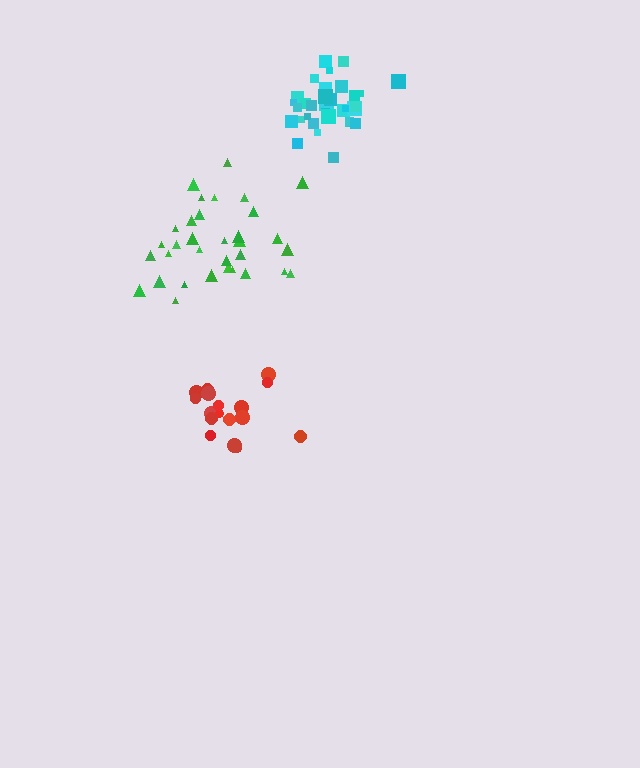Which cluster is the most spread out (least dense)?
Green.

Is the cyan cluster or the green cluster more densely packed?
Cyan.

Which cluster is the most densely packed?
Cyan.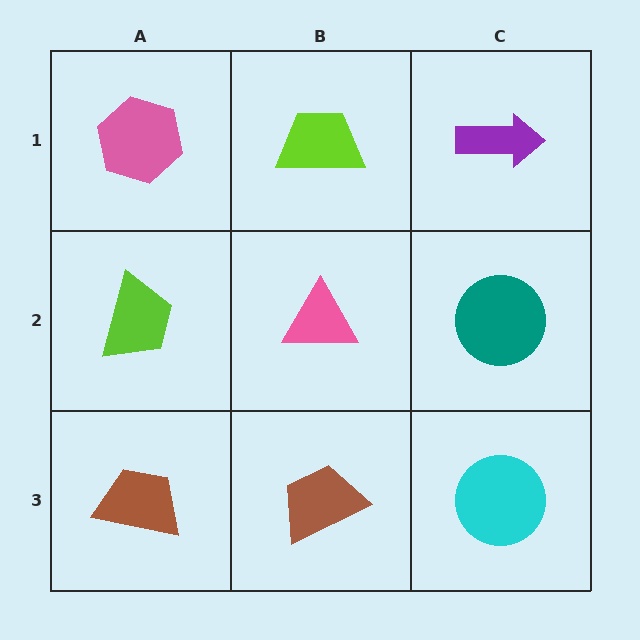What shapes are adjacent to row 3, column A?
A lime trapezoid (row 2, column A), a brown trapezoid (row 3, column B).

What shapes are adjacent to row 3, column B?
A pink triangle (row 2, column B), a brown trapezoid (row 3, column A), a cyan circle (row 3, column C).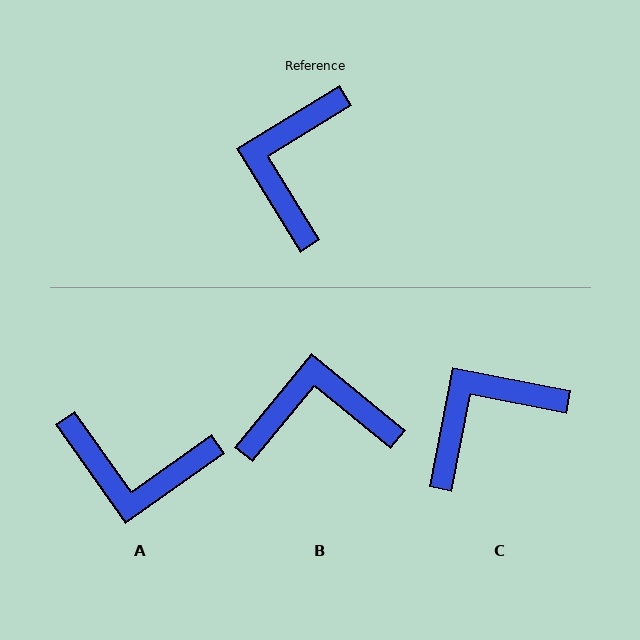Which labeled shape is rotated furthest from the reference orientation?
A, about 94 degrees away.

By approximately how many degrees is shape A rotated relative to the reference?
Approximately 94 degrees counter-clockwise.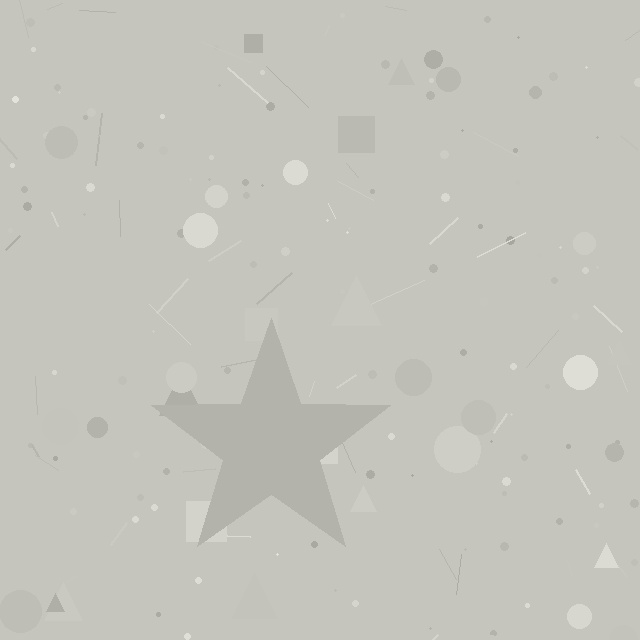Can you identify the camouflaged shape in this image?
The camouflaged shape is a star.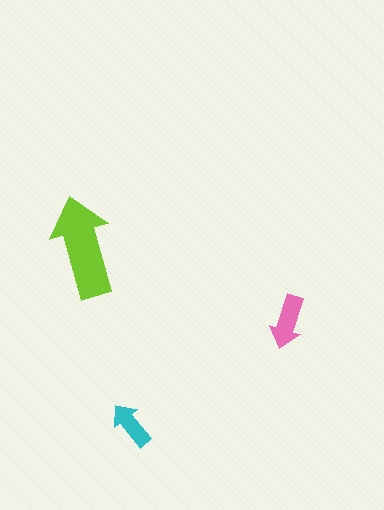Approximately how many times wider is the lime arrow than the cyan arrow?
About 2 times wider.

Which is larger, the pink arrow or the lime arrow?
The lime one.